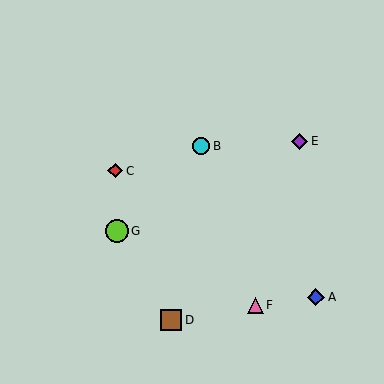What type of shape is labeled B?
Shape B is a cyan circle.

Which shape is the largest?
The lime circle (labeled G) is the largest.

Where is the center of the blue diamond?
The center of the blue diamond is at (316, 297).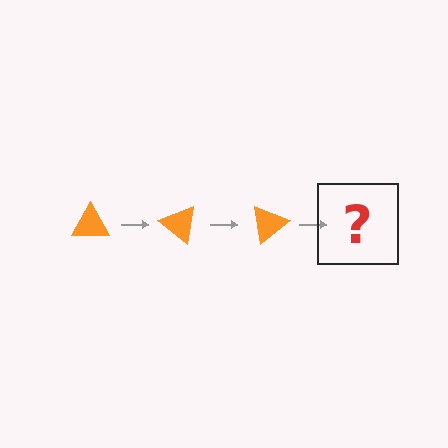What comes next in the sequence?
The next element should be an orange triangle rotated 120 degrees.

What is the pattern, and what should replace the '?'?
The pattern is that the triangle rotates 40 degrees each step. The '?' should be an orange triangle rotated 120 degrees.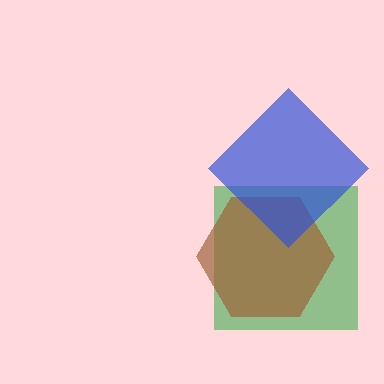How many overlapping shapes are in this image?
There are 3 overlapping shapes in the image.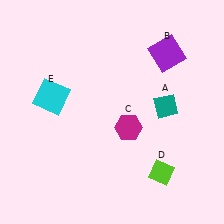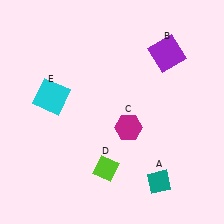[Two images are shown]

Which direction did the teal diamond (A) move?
The teal diamond (A) moved down.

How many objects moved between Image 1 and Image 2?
2 objects moved between the two images.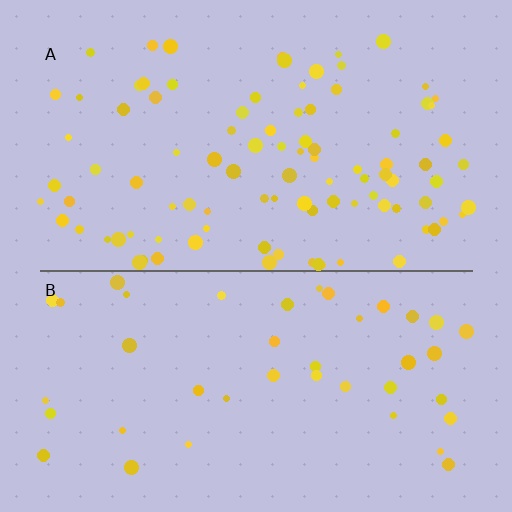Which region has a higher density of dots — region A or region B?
A (the top).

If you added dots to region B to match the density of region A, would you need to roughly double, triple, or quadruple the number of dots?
Approximately double.